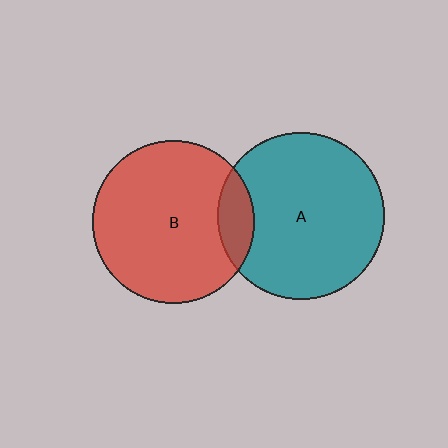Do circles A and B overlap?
Yes.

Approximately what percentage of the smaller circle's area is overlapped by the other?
Approximately 15%.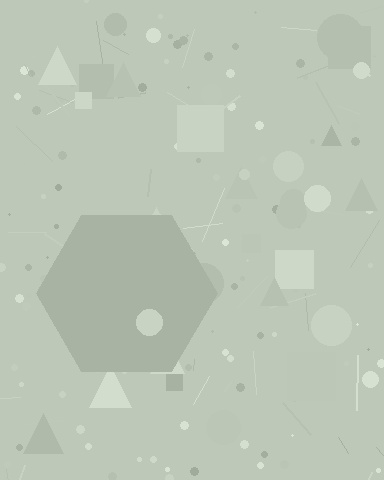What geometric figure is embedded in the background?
A hexagon is embedded in the background.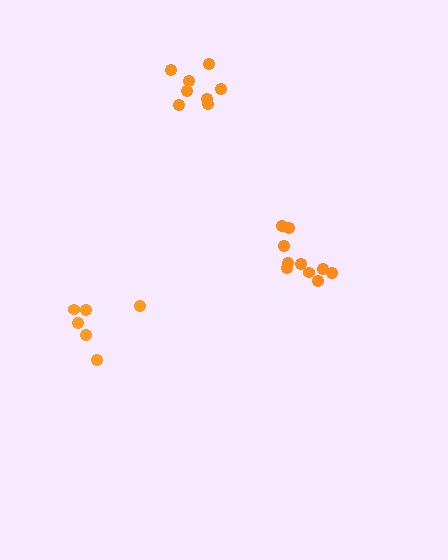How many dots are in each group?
Group 1: 8 dots, Group 2: 10 dots, Group 3: 6 dots (24 total).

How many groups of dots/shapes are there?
There are 3 groups.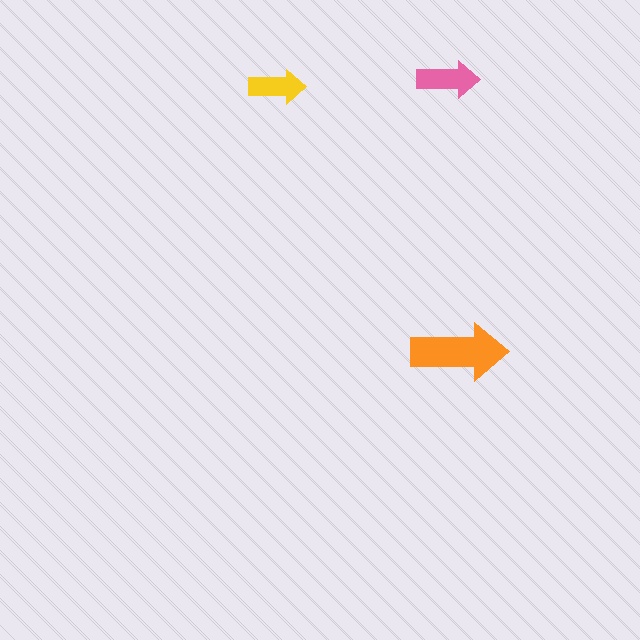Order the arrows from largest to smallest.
the orange one, the pink one, the yellow one.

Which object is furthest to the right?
The orange arrow is rightmost.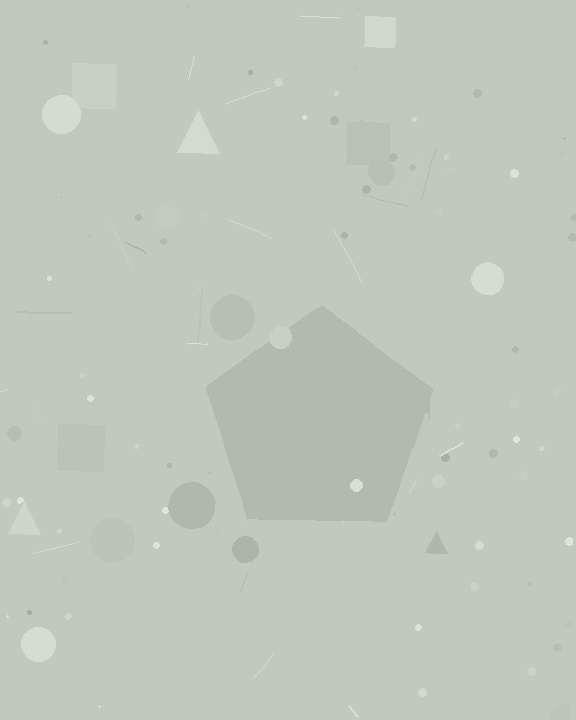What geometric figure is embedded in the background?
A pentagon is embedded in the background.